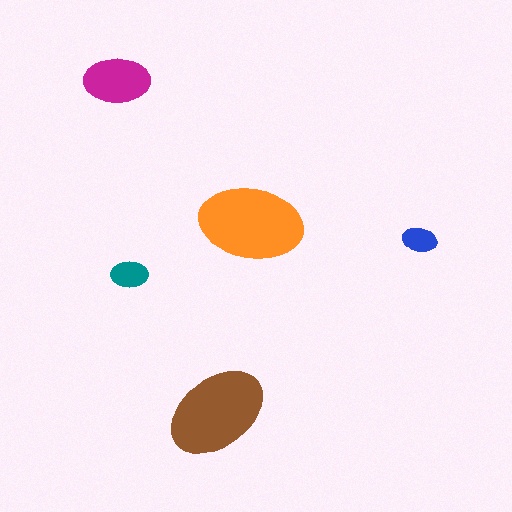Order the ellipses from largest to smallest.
the orange one, the brown one, the magenta one, the teal one, the blue one.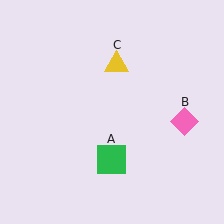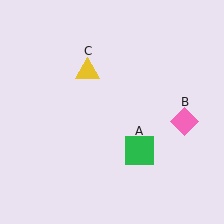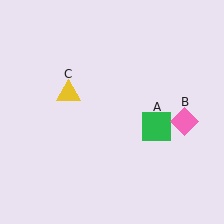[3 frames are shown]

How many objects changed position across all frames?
2 objects changed position: green square (object A), yellow triangle (object C).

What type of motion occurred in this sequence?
The green square (object A), yellow triangle (object C) rotated counterclockwise around the center of the scene.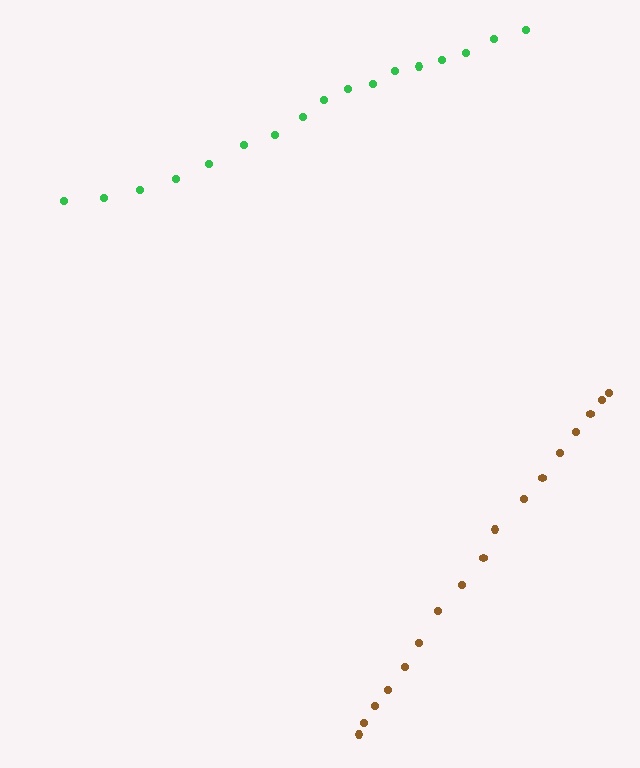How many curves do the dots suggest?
There are 2 distinct paths.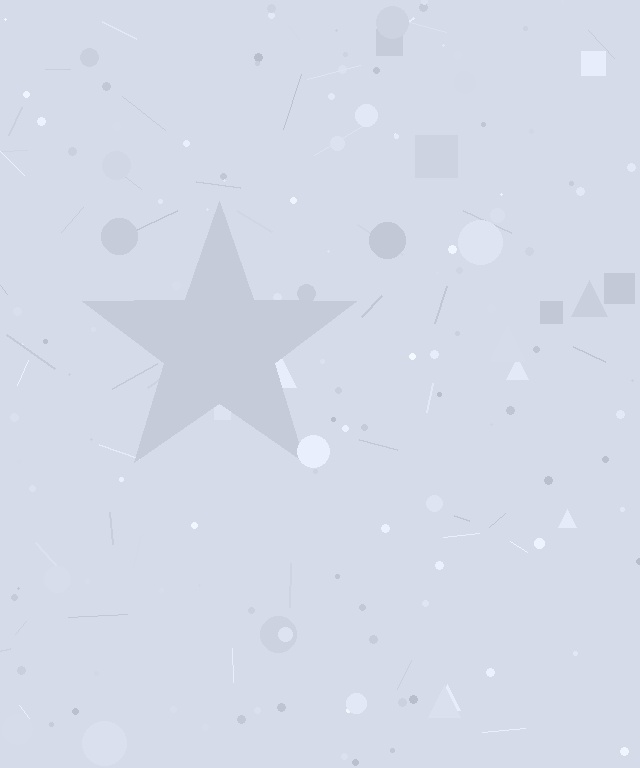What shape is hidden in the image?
A star is hidden in the image.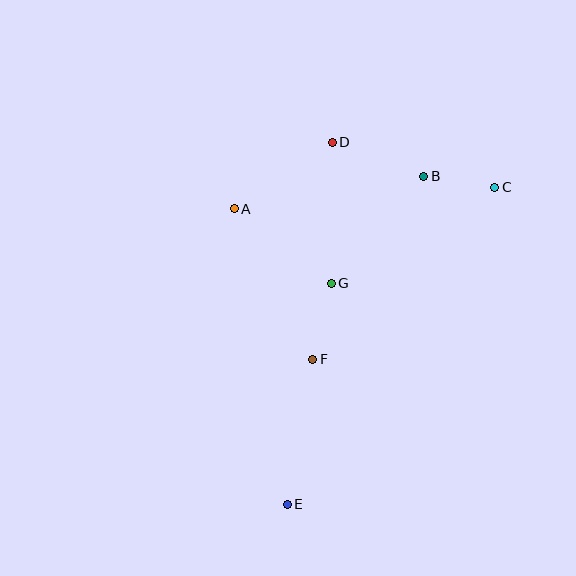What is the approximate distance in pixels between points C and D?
The distance between C and D is approximately 168 pixels.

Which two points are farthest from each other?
Points C and E are farthest from each other.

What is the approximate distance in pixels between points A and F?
The distance between A and F is approximately 170 pixels.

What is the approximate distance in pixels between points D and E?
The distance between D and E is approximately 365 pixels.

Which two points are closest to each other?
Points B and C are closest to each other.